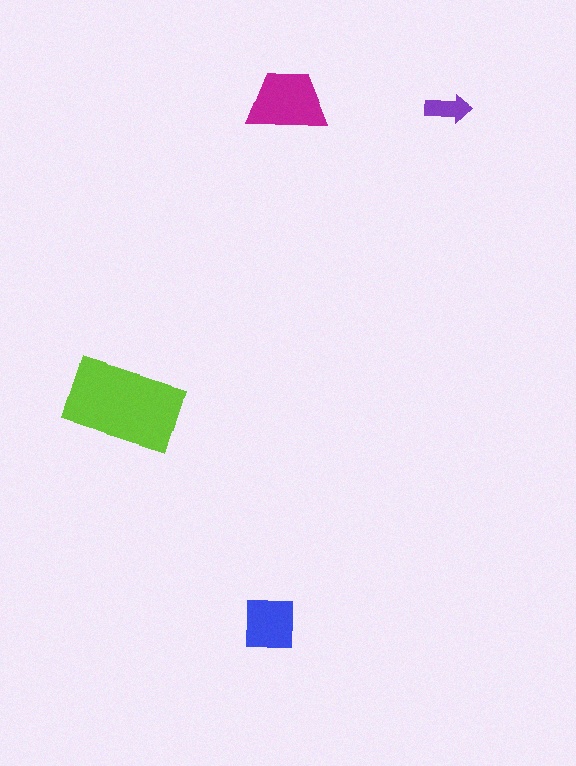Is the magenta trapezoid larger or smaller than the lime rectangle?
Smaller.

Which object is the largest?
The lime rectangle.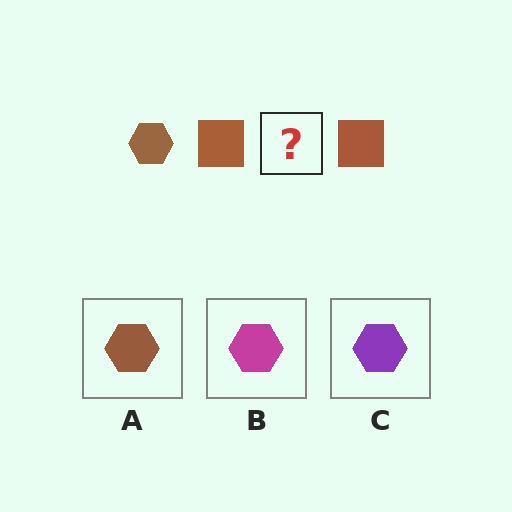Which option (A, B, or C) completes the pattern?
A.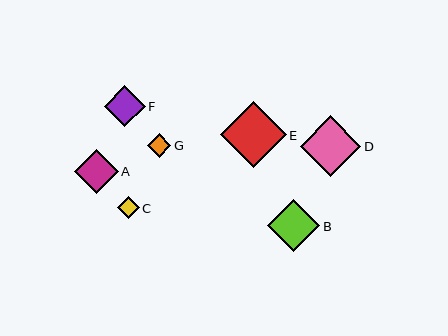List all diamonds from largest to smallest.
From largest to smallest: E, D, B, A, F, G, C.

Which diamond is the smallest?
Diamond C is the smallest with a size of approximately 22 pixels.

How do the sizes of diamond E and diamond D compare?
Diamond E and diamond D are approximately the same size.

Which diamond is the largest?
Diamond E is the largest with a size of approximately 66 pixels.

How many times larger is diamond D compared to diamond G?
Diamond D is approximately 2.5 times the size of diamond G.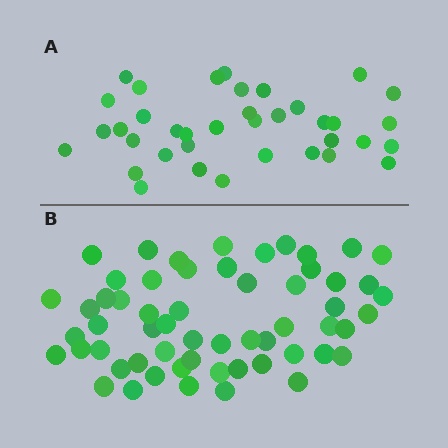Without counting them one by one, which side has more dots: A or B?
Region B (the bottom region) has more dots.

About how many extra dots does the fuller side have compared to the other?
Region B has approximately 20 more dots than region A.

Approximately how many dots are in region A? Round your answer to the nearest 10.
About 40 dots. (The exact count is 37, which rounds to 40.)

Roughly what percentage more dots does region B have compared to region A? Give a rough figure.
About 55% more.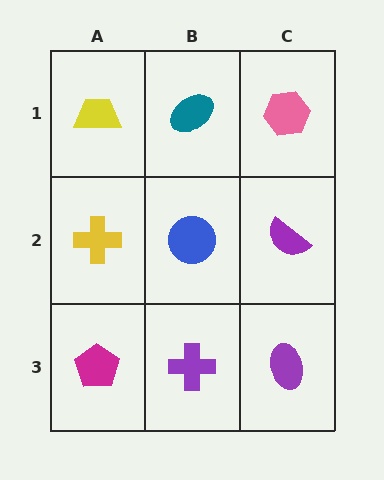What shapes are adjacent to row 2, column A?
A yellow trapezoid (row 1, column A), a magenta pentagon (row 3, column A), a blue circle (row 2, column B).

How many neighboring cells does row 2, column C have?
3.